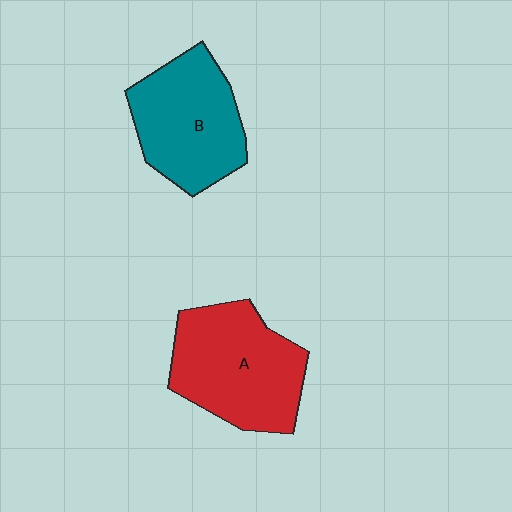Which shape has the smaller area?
Shape B (teal).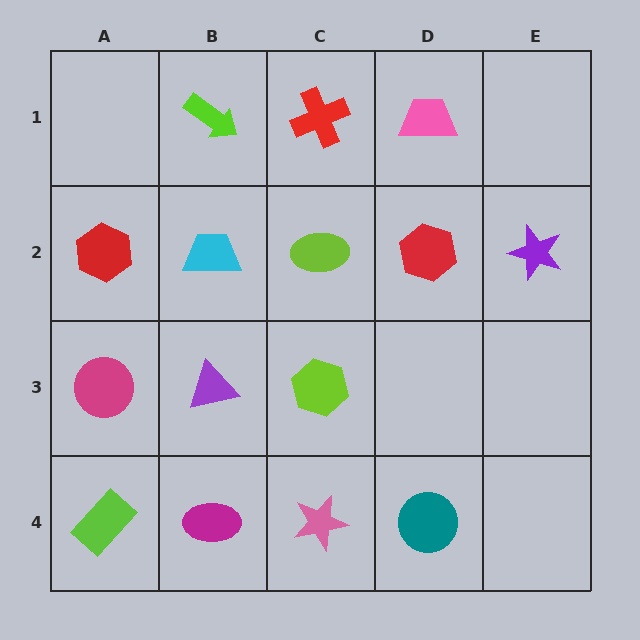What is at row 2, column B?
A cyan trapezoid.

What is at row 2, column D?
A red hexagon.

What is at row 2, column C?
A lime ellipse.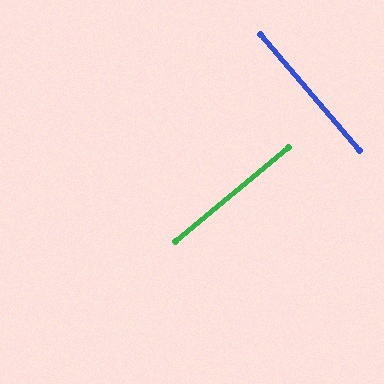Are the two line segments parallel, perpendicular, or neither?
Perpendicular — they meet at approximately 89°.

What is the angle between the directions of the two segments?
Approximately 89 degrees.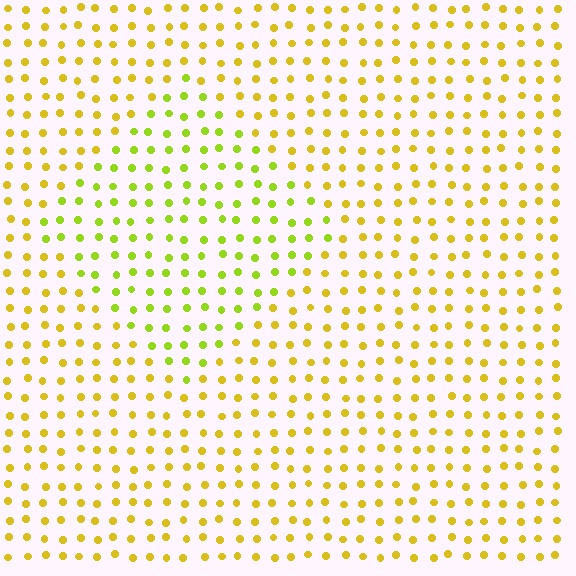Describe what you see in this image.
The image is filled with small yellow elements in a uniform arrangement. A diamond-shaped region is visible where the elements are tinted to a slightly different hue, forming a subtle color boundary.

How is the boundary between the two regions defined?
The boundary is defined purely by a slight shift in hue (about 30 degrees). Spacing, size, and orientation are identical on both sides.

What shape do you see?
I see a diamond.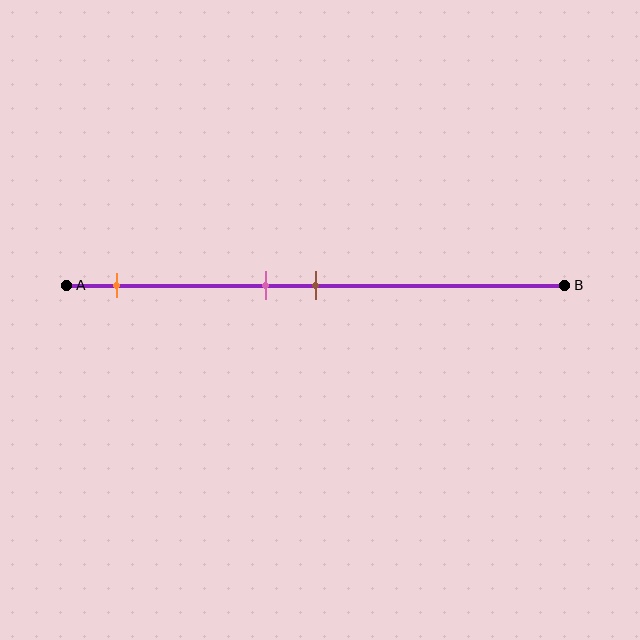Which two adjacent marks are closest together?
The pink and brown marks are the closest adjacent pair.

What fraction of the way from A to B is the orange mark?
The orange mark is approximately 10% (0.1) of the way from A to B.